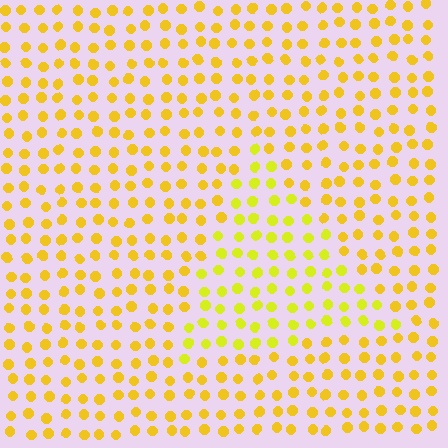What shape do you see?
I see a triangle.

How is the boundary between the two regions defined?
The boundary is defined purely by a slight shift in hue (about 20 degrees). Spacing, size, and orientation are identical on both sides.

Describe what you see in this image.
The image is filled with small yellow elements in a uniform arrangement. A triangle-shaped region is visible where the elements are tinted to a slightly different hue, forming a subtle color boundary.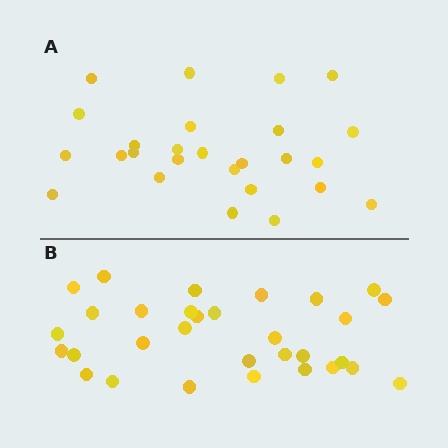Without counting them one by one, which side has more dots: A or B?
Region B (the bottom region) has more dots.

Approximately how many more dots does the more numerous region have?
Region B has about 5 more dots than region A.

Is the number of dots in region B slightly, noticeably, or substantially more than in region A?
Region B has only slightly more — the two regions are fairly close. The ratio is roughly 1.2 to 1.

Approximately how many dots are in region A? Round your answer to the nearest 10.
About 30 dots. (The exact count is 26, which rounds to 30.)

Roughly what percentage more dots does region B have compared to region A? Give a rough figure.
About 20% more.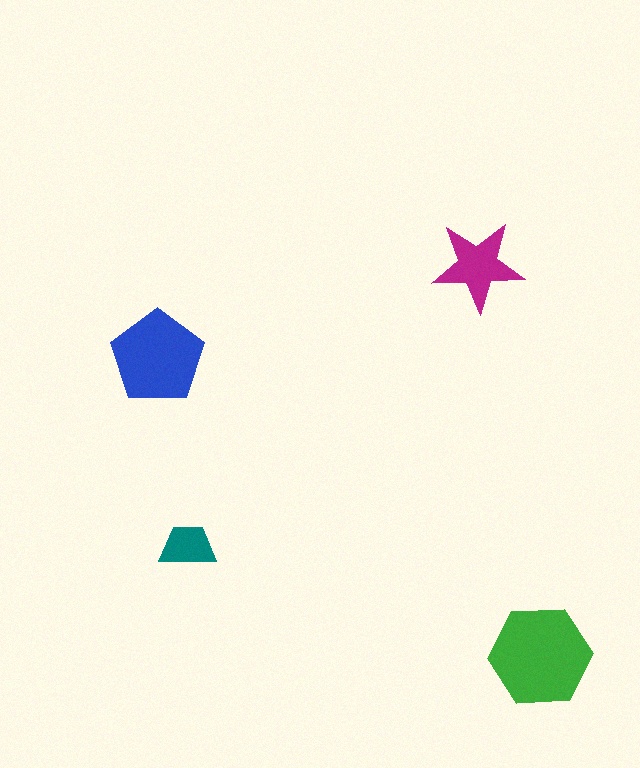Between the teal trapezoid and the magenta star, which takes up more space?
The magenta star.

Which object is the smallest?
The teal trapezoid.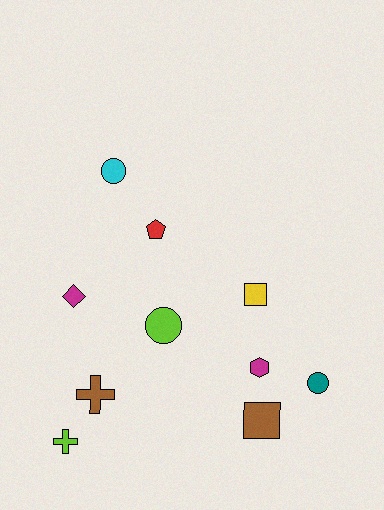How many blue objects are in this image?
There are no blue objects.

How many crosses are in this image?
There are 2 crosses.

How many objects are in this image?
There are 10 objects.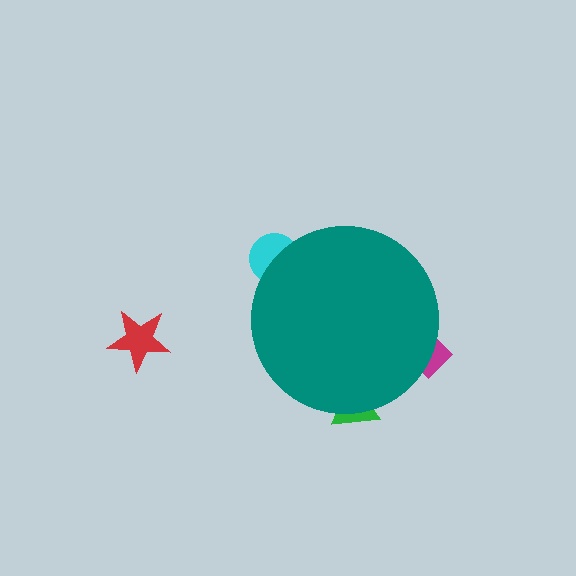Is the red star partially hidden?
No, the red star is fully visible.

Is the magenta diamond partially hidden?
Yes, the magenta diamond is partially hidden behind the teal circle.